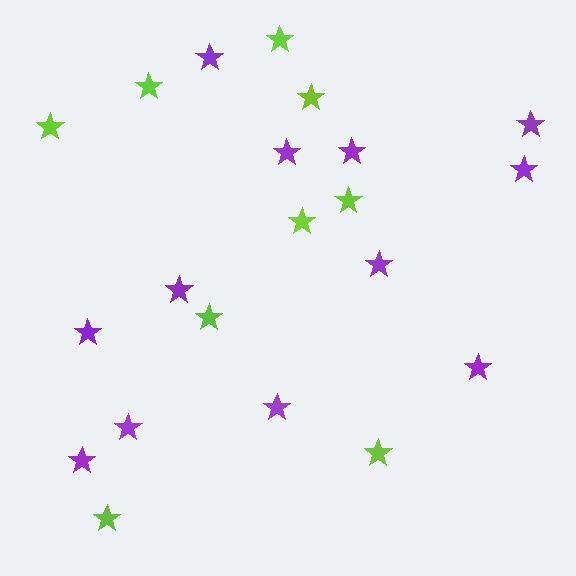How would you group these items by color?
There are 2 groups: one group of purple stars (12) and one group of lime stars (9).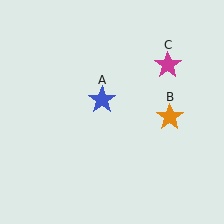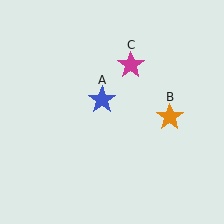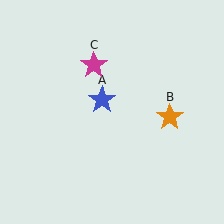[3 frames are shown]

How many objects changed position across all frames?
1 object changed position: magenta star (object C).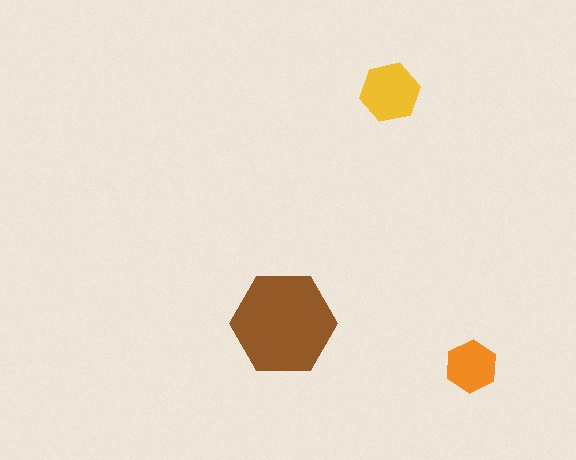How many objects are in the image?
There are 3 objects in the image.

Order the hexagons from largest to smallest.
the brown one, the yellow one, the orange one.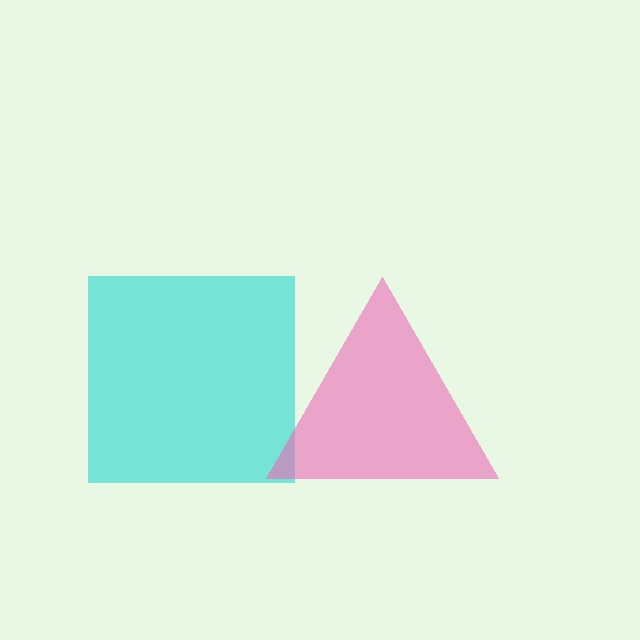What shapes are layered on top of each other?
The layered shapes are: a cyan square, a pink triangle.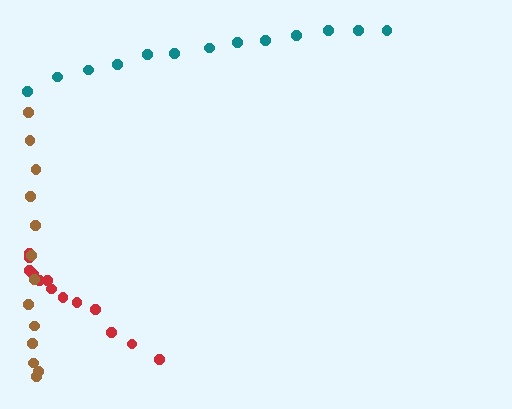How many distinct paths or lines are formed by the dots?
There are 3 distinct paths.